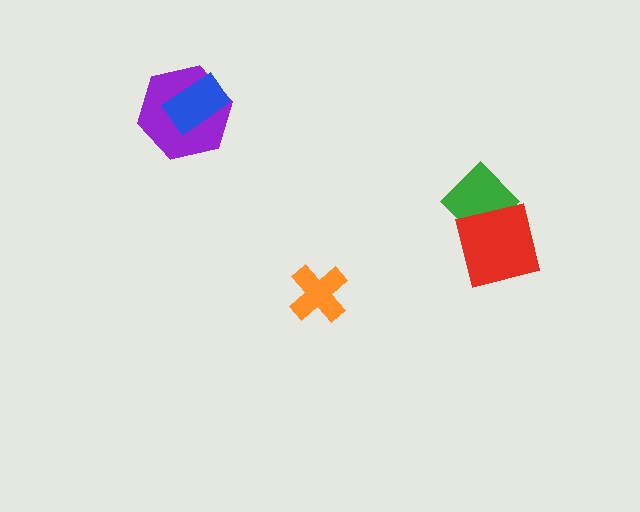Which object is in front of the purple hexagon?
The blue rectangle is in front of the purple hexagon.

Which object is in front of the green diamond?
The red square is in front of the green diamond.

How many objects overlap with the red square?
1 object overlaps with the red square.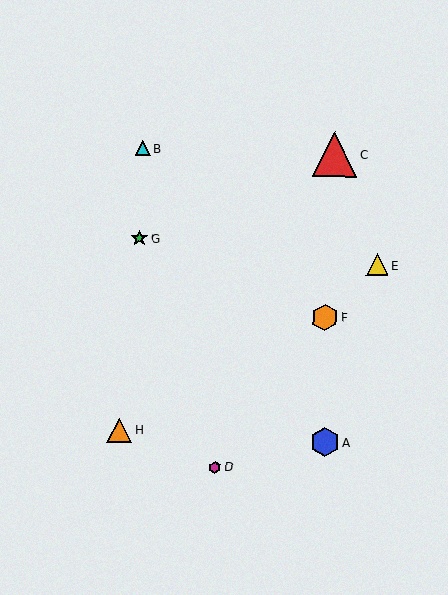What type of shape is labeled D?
Shape D is a magenta hexagon.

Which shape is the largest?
The red triangle (labeled C) is the largest.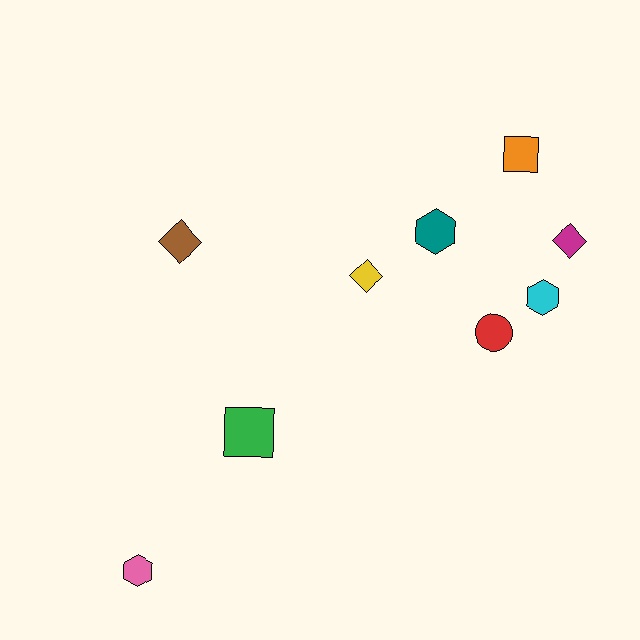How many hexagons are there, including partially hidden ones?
There are 3 hexagons.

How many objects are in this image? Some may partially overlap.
There are 9 objects.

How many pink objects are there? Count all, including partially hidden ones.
There is 1 pink object.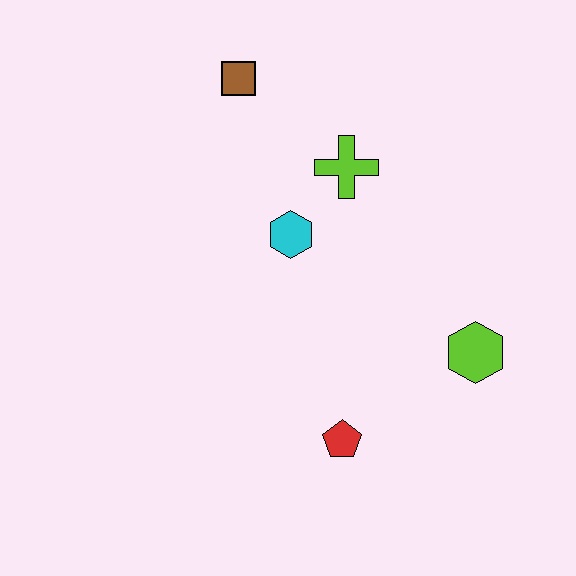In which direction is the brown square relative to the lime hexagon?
The brown square is above the lime hexagon.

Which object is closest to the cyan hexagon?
The lime cross is closest to the cyan hexagon.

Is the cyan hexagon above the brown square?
No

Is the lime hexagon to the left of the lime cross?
No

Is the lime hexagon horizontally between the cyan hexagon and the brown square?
No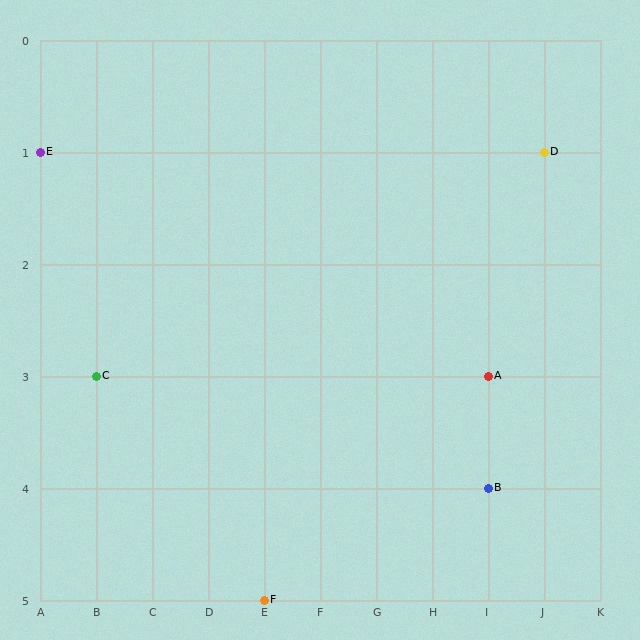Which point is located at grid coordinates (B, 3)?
Point C is at (B, 3).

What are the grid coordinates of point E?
Point E is at grid coordinates (A, 1).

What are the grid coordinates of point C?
Point C is at grid coordinates (B, 3).